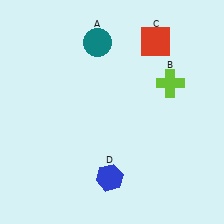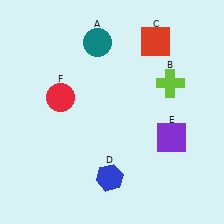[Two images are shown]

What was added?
A purple square (E), a red circle (F) were added in Image 2.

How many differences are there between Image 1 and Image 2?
There are 2 differences between the two images.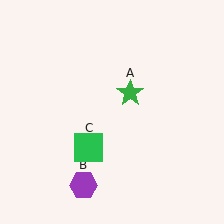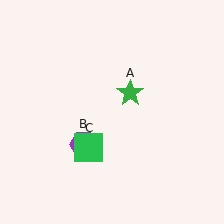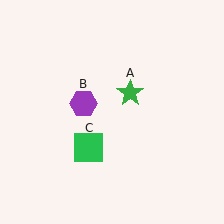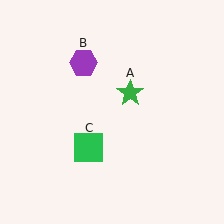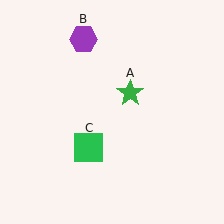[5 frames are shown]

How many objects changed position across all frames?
1 object changed position: purple hexagon (object B).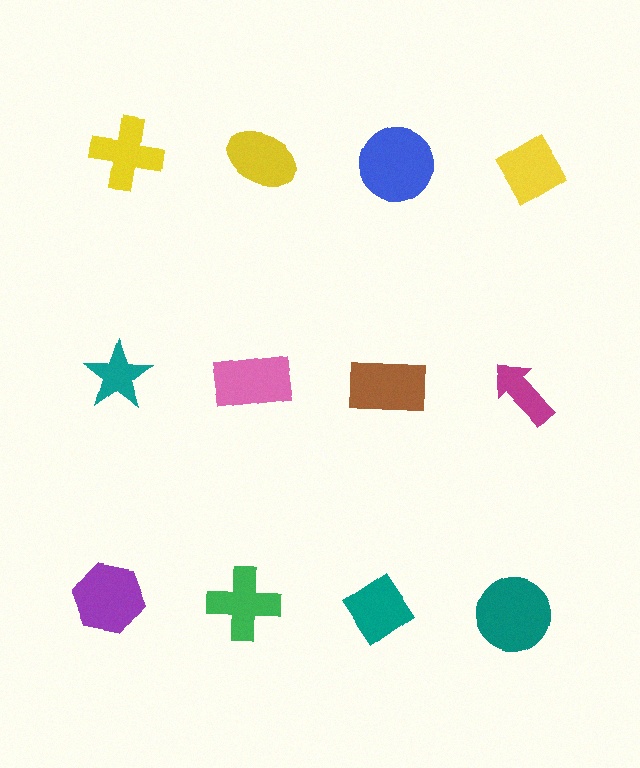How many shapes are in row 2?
4 shapes.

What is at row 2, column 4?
A magenta arrow.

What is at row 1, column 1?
A yellow cross.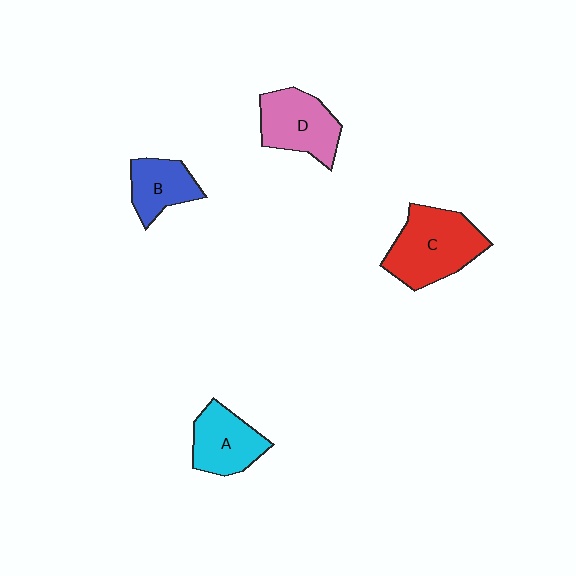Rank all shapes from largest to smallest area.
From largest to smallest: C (red), D (pink), A (cyan), B (blue).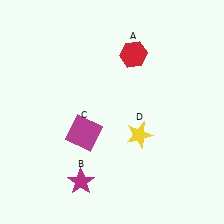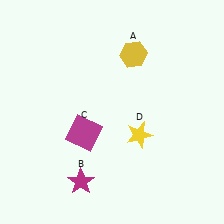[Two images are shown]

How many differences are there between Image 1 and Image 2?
There is 1 difference between the two images.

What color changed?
The hexagon (A) changed from red in Image 1 to yellow in Image 2.